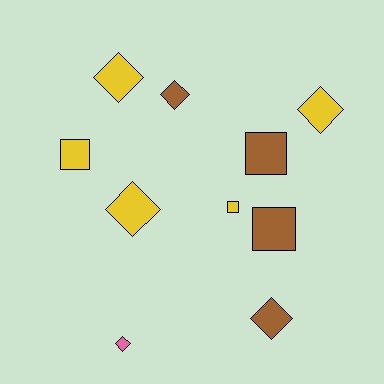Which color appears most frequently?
Yellow, with 5 objects.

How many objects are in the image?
There are 10 objects.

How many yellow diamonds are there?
There are 3 yellow diamonds.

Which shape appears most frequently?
Diamond, with 6 objects.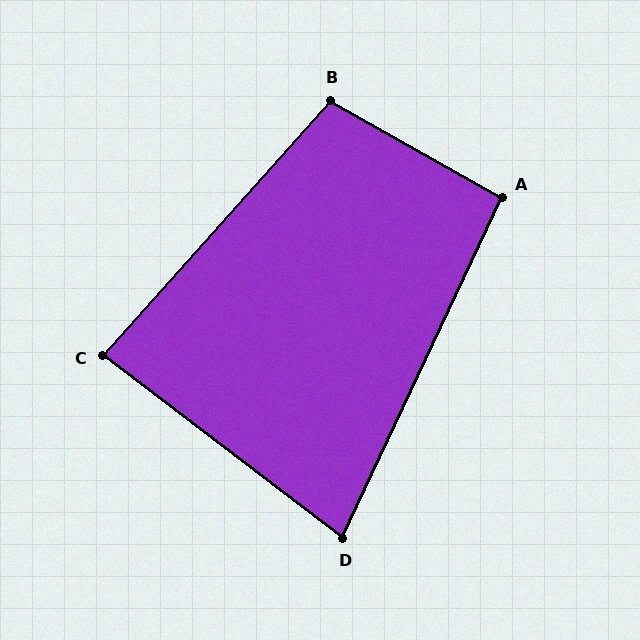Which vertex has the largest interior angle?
B, at approximately 102 degrees.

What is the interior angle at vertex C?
Approximately 86 degrees (approximately right).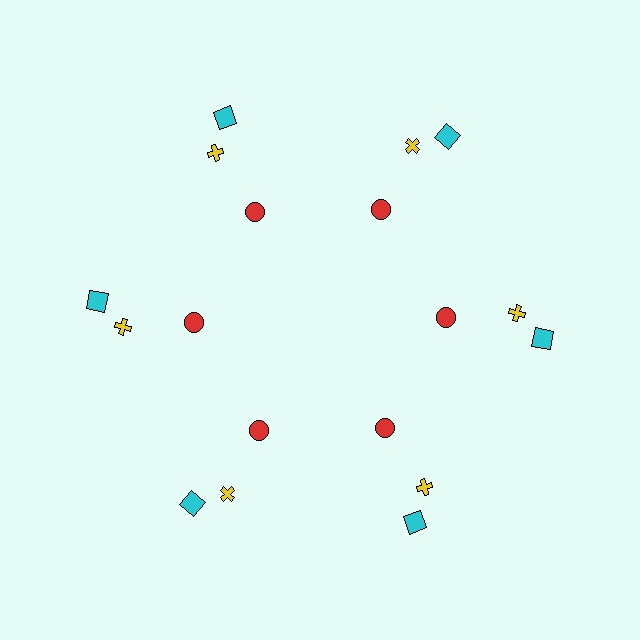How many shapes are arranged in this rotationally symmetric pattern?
There are 18 shapes, arranged in 6 groups of 3.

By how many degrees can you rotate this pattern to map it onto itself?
The pattern maps onto itself every 60 degrees of rotation.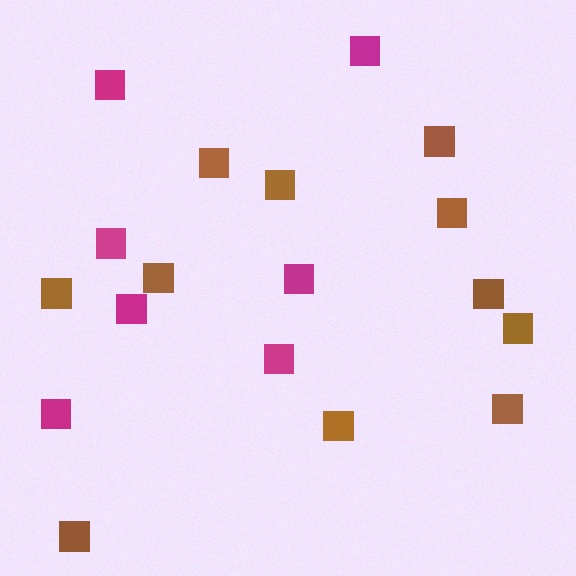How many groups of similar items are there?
There are 2 groups: one group of magenta squares (7) and one group of brown squares (11).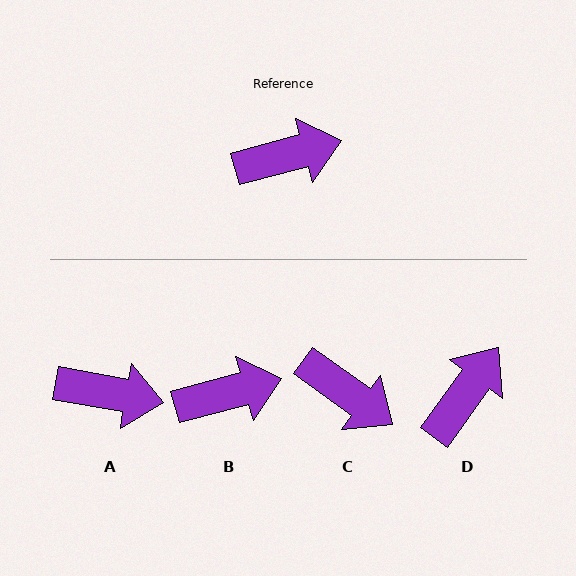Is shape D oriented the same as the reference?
No, it is off by about 39 degrees.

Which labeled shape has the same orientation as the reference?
B.